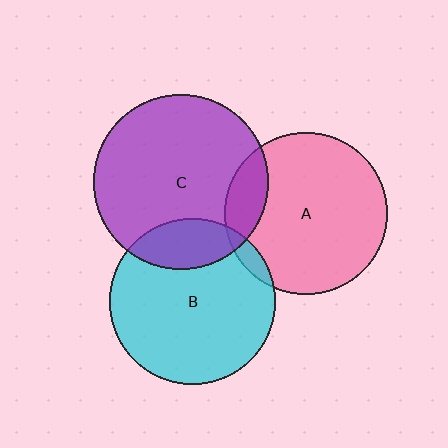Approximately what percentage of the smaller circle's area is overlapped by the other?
Approximately 15%.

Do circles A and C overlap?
Yes.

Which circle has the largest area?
Circle C (purple).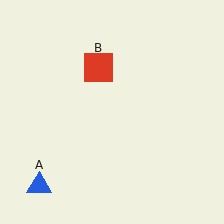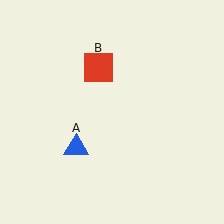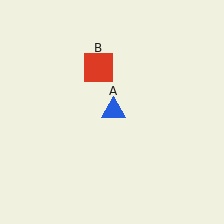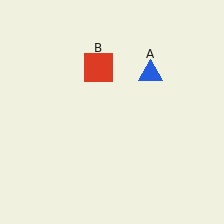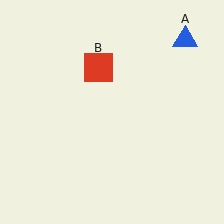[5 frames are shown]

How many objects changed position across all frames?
1 object changed position: blue triangle (object A).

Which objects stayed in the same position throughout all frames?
Red square (object B) remained stationary.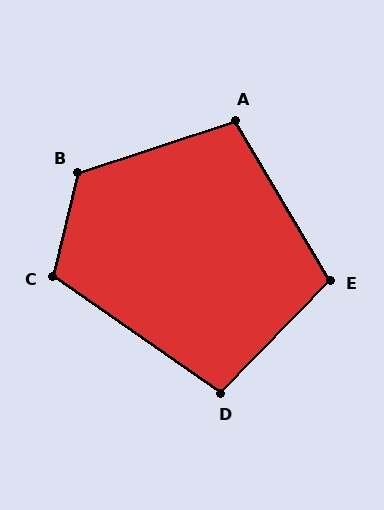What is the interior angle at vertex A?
Approximately 103 degrees (obtuse).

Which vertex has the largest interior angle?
B, at approximately 122 degrees.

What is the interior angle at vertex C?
Approximately 111 degrees (obtuse).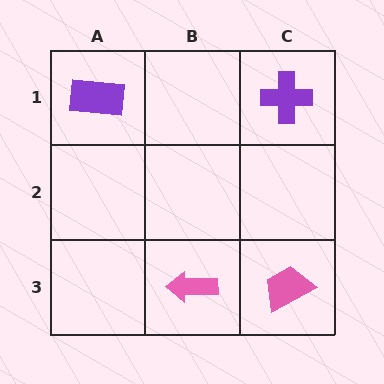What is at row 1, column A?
A purple rectangle.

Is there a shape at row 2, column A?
No, that cell is empty.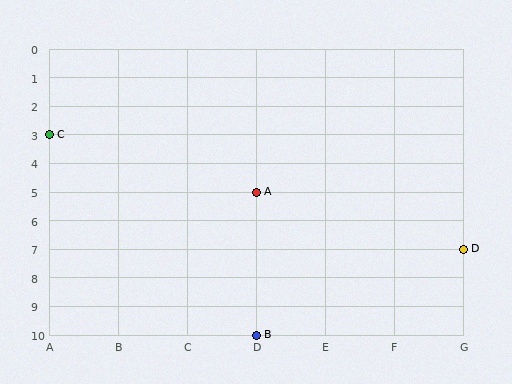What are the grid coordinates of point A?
Point A is at grid coordinates (D, 5).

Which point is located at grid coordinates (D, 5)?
Point A is at (D, 5).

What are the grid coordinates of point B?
Point B is at grid coordinates (D, 10).